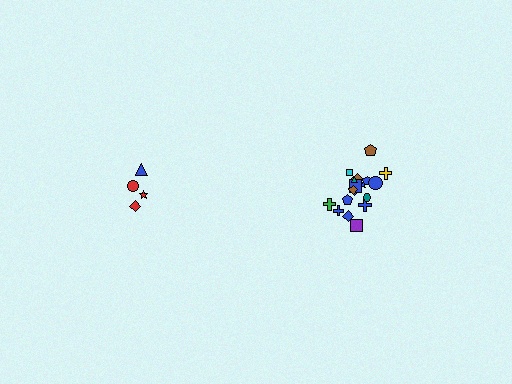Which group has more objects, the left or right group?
The right group.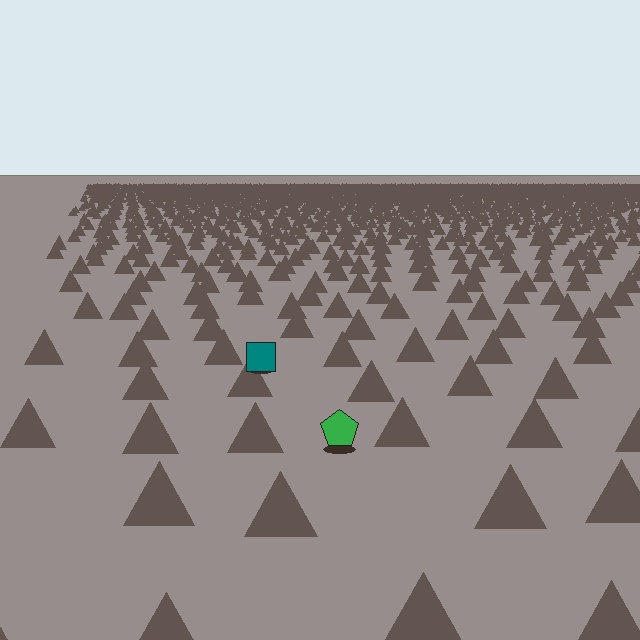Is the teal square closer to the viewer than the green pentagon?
No. The green pentagon is closer — you can tell from the texture gradient: the ground texture is coarser near it.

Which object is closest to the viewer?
The green pentagon is closest. The texture marks near it are larger and more spread out.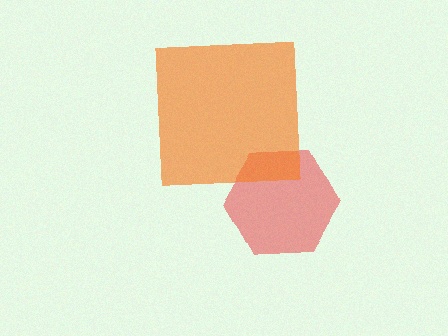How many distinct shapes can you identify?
There are 2 distinct shapes: a red hexagon, an orange square.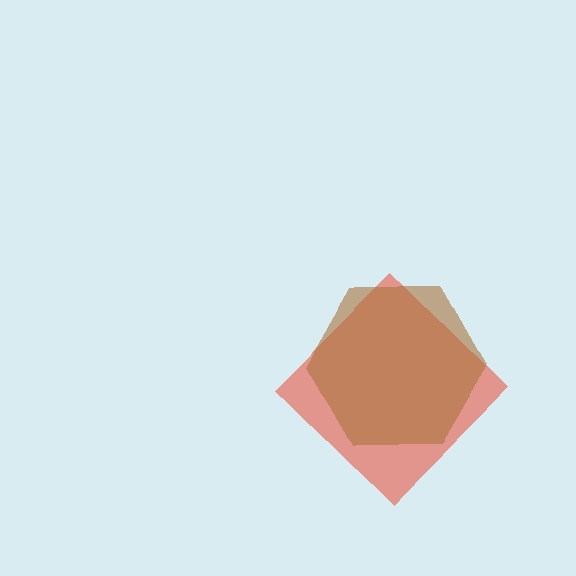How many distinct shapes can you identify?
There are 2 distinct shapes: a red diamond, a brown hexagon.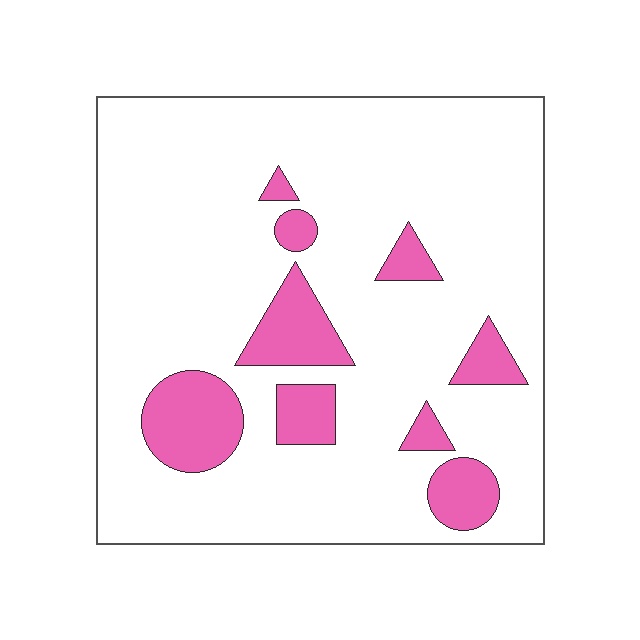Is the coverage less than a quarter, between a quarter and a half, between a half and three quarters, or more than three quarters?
Less than a quarter.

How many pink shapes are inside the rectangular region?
9.